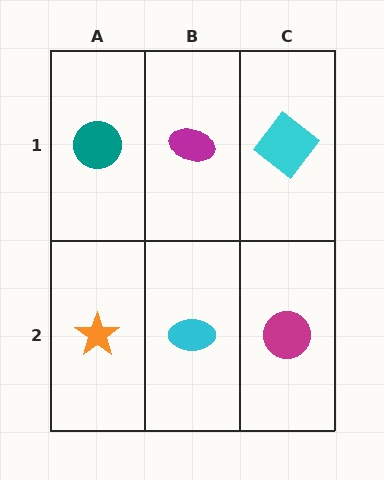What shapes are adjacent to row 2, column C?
A cyan diamond (row 1, column C), a cyan ellipse (row 2, column B).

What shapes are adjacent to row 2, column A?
A teal circle (row 1, column A), a cyan ellipse (row 2, column B).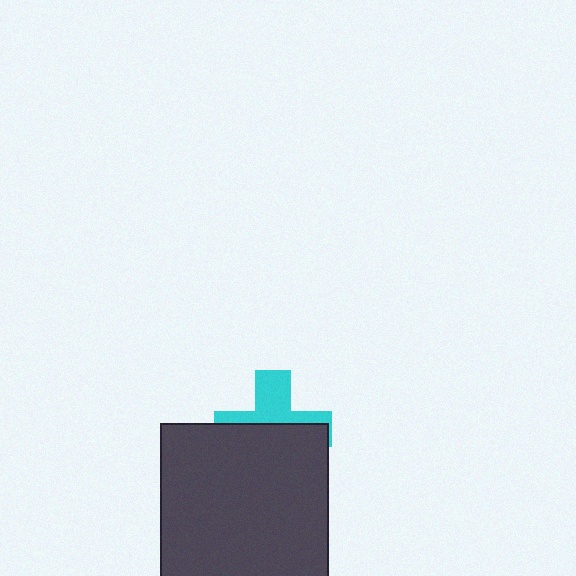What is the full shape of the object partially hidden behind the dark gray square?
The partially hidden object is a cyan cross.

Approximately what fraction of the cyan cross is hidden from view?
Roughly 59% of the cyan cross is hidden behind the dark gray square.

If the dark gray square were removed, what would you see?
You would see the complete cyan cross.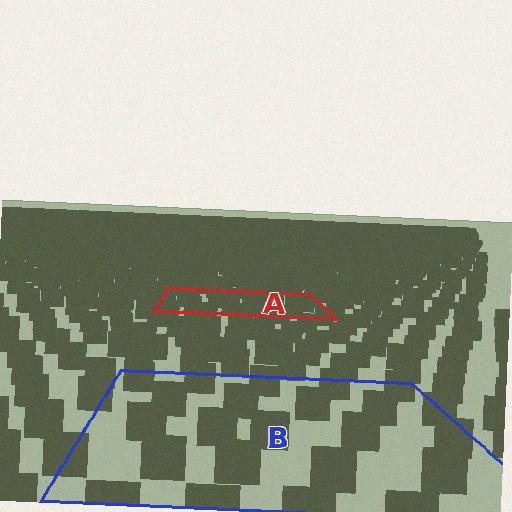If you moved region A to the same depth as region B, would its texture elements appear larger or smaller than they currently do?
They would appear larger. At a closer depth, the same texture elements are projected at a bigger on-screen size.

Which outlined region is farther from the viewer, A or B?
Region A is farther from the viewer — the texture elements inside it appear smaller and more densely packed.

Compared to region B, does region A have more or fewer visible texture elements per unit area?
Region A has more texture elements per unit area — they are packed more densely because it is farther away.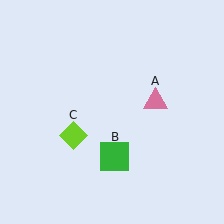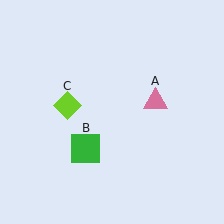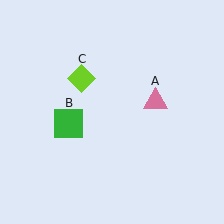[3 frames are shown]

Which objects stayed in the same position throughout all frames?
Pink triangle (object A) remained stationary.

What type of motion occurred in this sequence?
The green square (object B), lime diamond (object C) rotated clockwise around the center of the scene.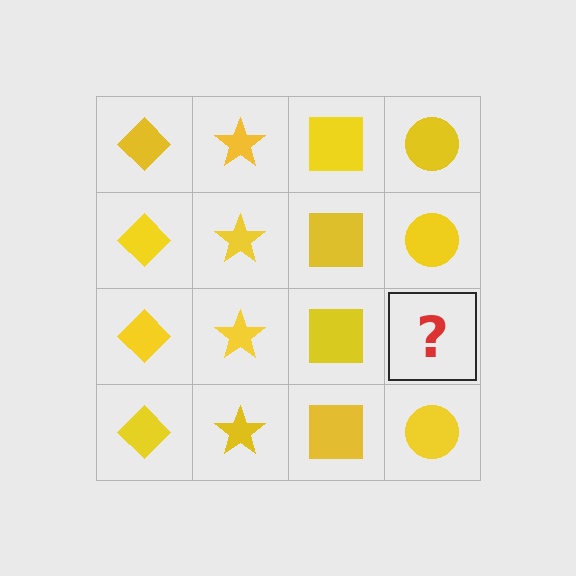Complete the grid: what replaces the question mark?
The question mark should be replaced with a yellow circle.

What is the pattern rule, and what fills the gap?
The rule is that each column has a consistent shape. The gap should be filled with a yellow circle.